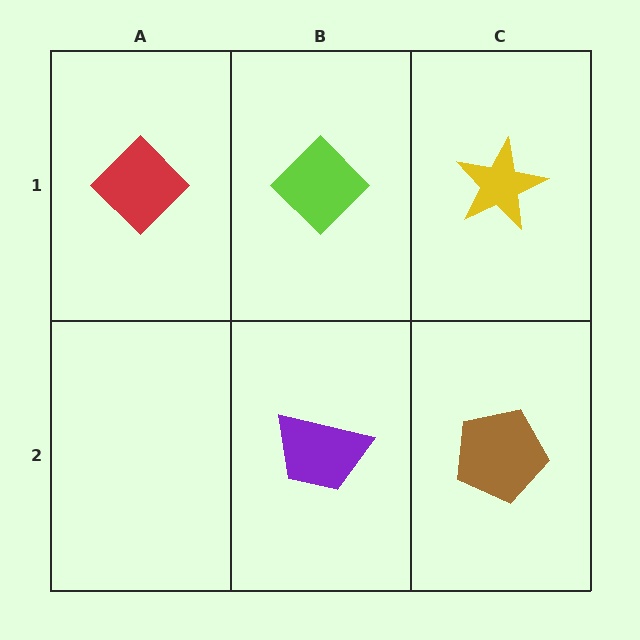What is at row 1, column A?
A red diamond.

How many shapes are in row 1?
3 shapes.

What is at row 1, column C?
A yellow star.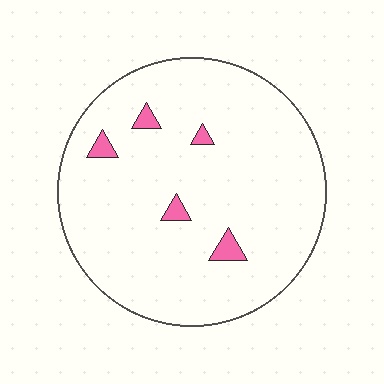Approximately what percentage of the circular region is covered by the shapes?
Approximately 5%.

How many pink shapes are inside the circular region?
5.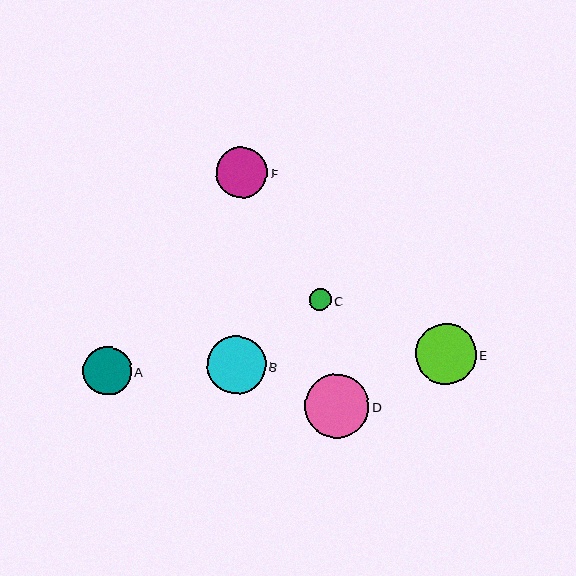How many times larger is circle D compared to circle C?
Circle D is approximately 3.0 times the size of circle C.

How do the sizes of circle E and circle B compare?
Circle E and circle B are approximately the same size.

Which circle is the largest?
Circle D is the largest with a size of approximately 64 pixels.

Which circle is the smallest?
Circle C is the smallest with a size of approximately 22 pixels.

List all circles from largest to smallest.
From largest to smallest: D, E, B, F, A, C.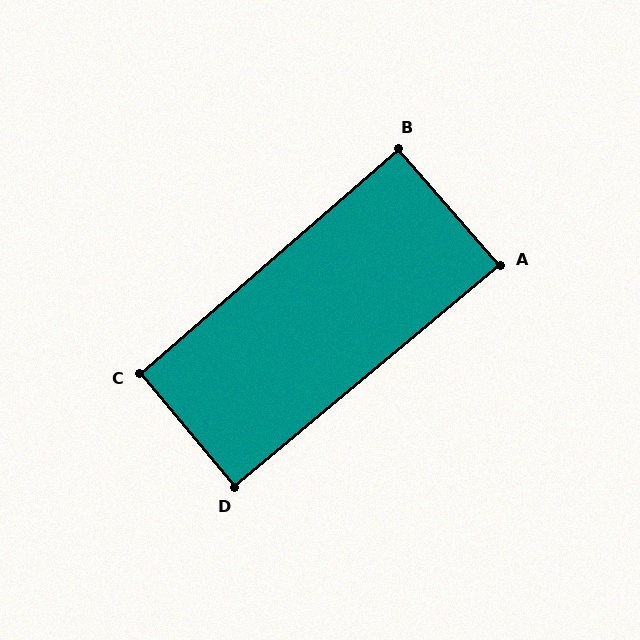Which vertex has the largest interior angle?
C, at approximately 91 degrees.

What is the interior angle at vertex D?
Approximately 90 degrees (approximately right).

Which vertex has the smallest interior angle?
A, at approximately 89 degrees.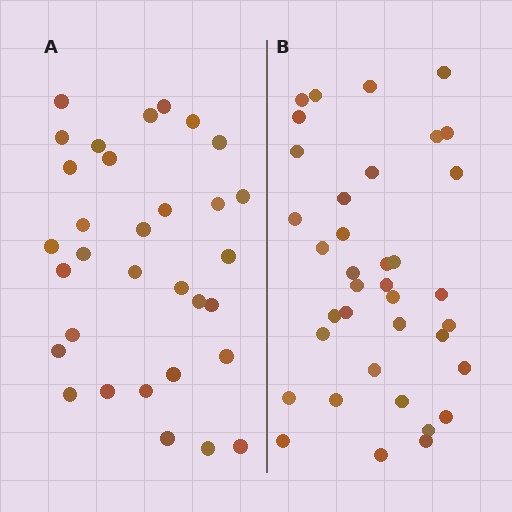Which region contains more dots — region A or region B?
Region B (the right region) has more dots.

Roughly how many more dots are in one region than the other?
Region B has about 5 more dots than region A.